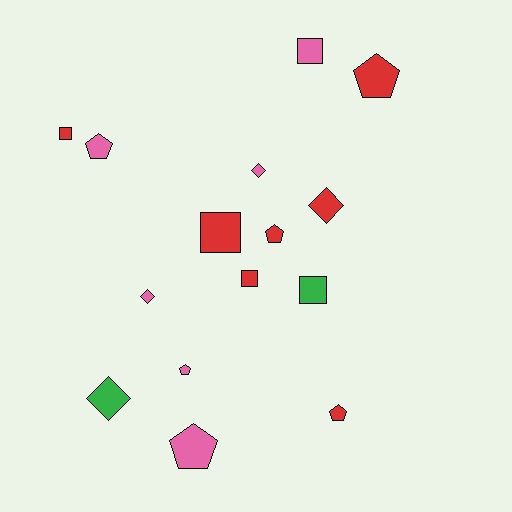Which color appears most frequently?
Red, with 7 objects.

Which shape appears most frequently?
Pentagon, with 6 objects.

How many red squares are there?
There are 3 red squares.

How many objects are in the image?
There are 15 objects.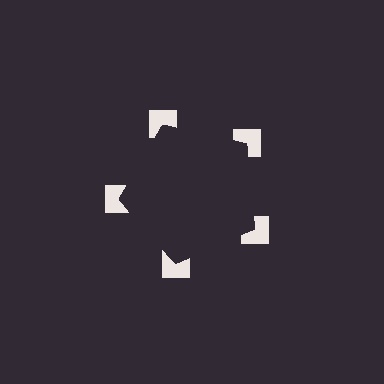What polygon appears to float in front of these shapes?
An illusory pentagon — its edges are inferred from the aligned wedge cuts in the notched squares, not physically drawn.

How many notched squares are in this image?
There are 5 — one at each vertex of the illusory pentagon.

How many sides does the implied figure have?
5 sides.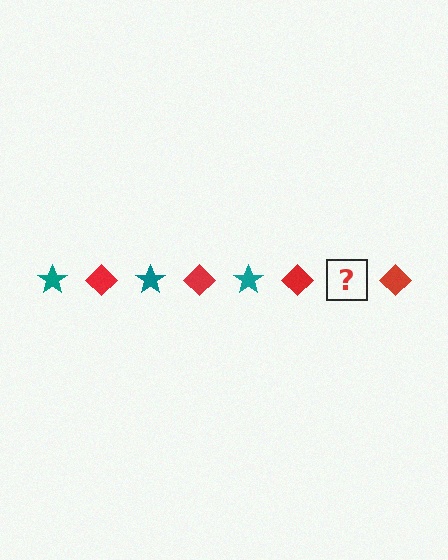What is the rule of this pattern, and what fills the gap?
The rule is that the pattern alternates between teal star and red diamond. The gap should be filled with a teal star.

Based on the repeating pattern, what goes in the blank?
The blank should be a teal star.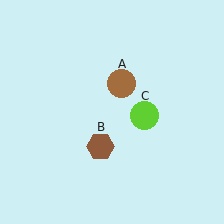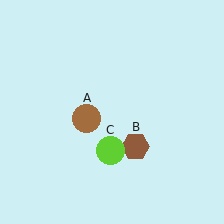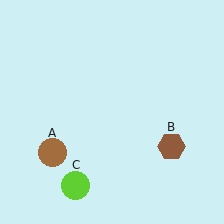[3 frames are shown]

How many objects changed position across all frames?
3 objects changed position: brown circle (object A), brown hexagon (object B), lime circle (object C).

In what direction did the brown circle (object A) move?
The brown circle (object A) moved down and to the left.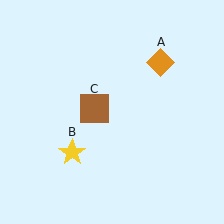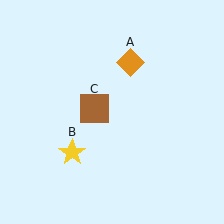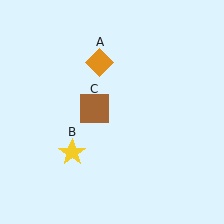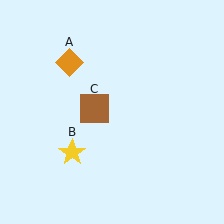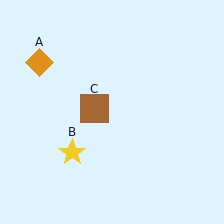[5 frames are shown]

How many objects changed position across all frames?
1 object changed position: orange diamond (object A).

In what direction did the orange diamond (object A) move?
The orange diamond (object A) moved left.